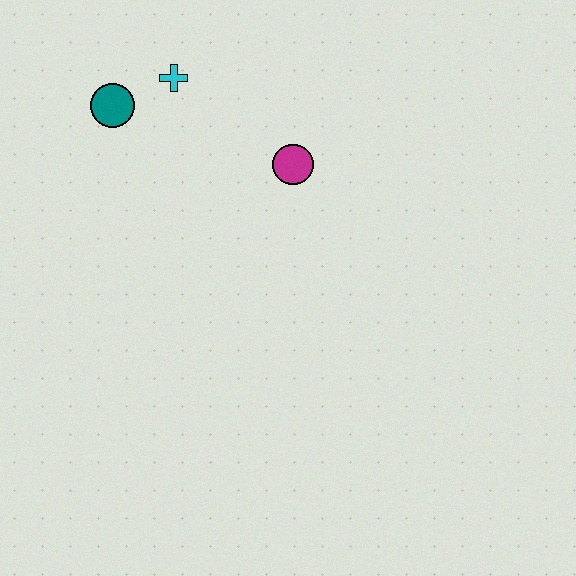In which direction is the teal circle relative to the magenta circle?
The teal circle is to the left of the magenta circle.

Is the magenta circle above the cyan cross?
No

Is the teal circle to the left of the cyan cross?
Yes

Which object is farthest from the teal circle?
The magenta circle is farthest from the teal circle.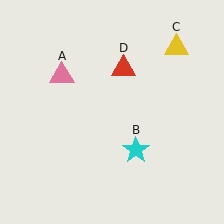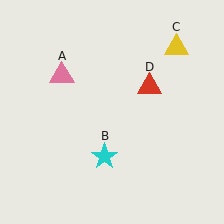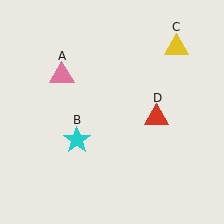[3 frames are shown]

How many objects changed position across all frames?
2 objects changed position: cyan star (object B), red triangle (object D).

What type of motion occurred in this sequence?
The cyan star (object B), red triangle (object D) rotated clockwise around the center of the scene.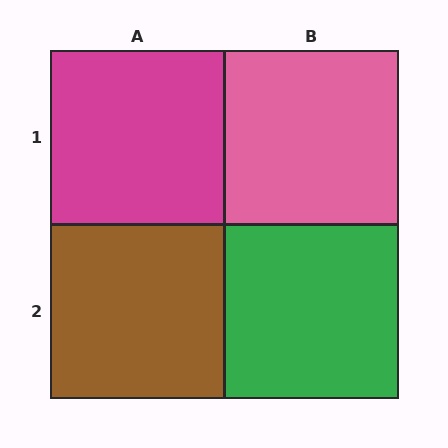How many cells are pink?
1 cell is pink.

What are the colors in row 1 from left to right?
Magenta, pink.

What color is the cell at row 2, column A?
Brown.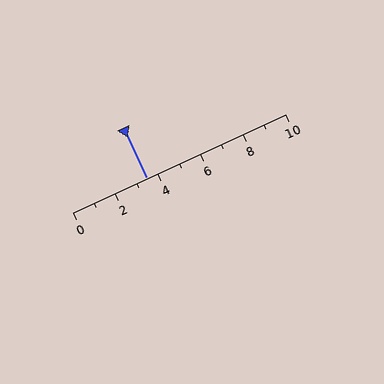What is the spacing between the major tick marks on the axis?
The major ticks are spaced 2 apart.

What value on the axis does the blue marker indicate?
The marker indicates approximately 3.5.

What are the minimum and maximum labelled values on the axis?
The axis runs from 0 to 10.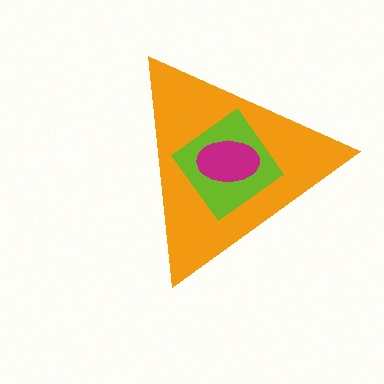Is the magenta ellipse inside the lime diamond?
Yes.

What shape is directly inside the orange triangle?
The lime diamond.